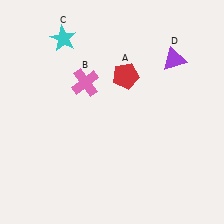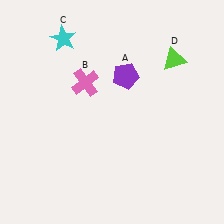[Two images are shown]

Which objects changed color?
A changed from red to purple. D changed from purple to lime.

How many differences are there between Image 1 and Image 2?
There are 2 differences between the two images.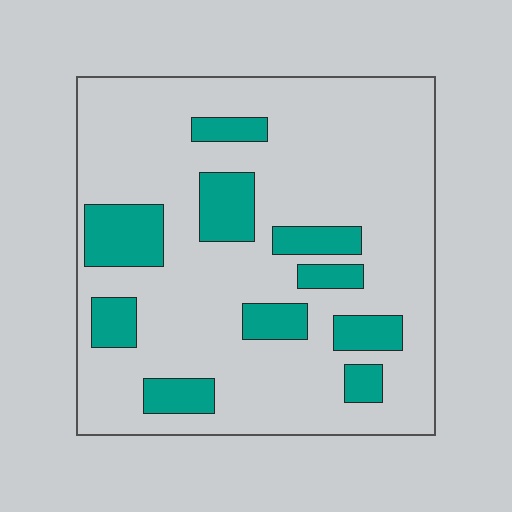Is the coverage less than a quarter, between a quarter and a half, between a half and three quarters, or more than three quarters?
Less than a quarter.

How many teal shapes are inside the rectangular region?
10.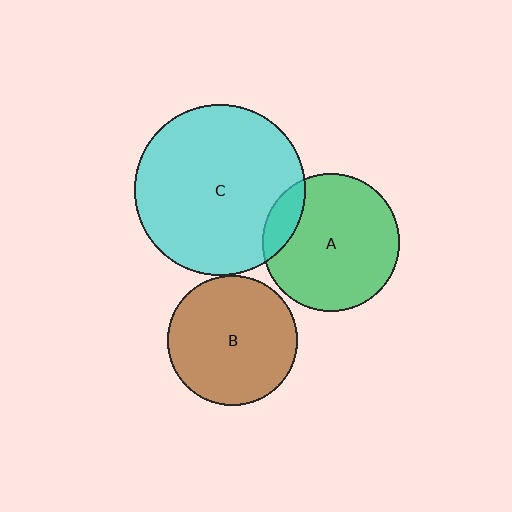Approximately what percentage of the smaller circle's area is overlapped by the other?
Approximately 15%.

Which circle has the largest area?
Circle C (cyan).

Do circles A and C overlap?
Yes.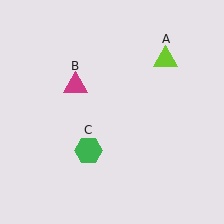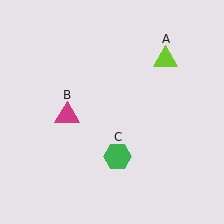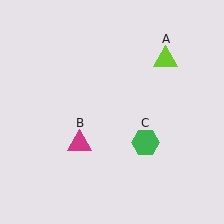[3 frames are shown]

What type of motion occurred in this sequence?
The magenta triangle (object B), green hexagon (object C) rotated counterclockwise around the center of the scene.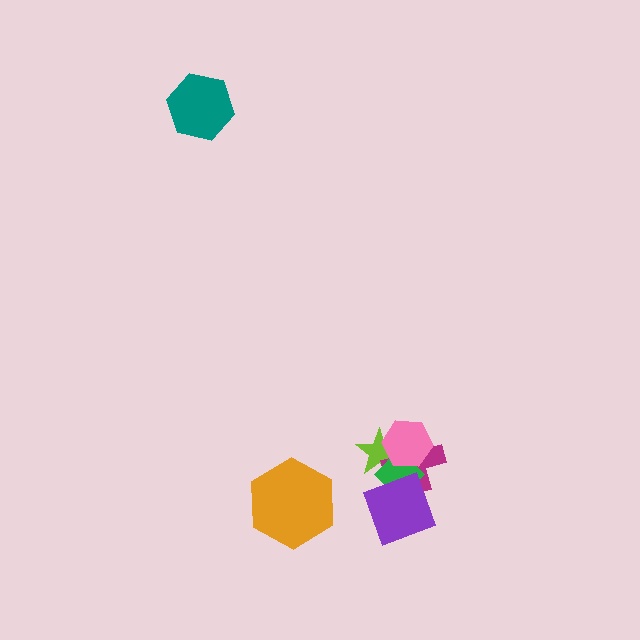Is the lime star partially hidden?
Yes, it is partially covered by another shape.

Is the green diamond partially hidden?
Yes, it is partially covered by another shape.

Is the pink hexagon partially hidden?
No, no other shape covers it.